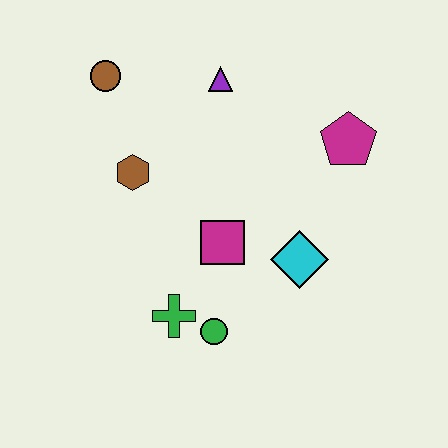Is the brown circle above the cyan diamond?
Yes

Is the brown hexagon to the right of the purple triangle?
No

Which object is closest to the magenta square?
The cyan diamond is closest to the magenta square.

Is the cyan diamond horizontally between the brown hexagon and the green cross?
No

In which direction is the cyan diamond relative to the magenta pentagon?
The cyan diamond is below the magenta pentagon.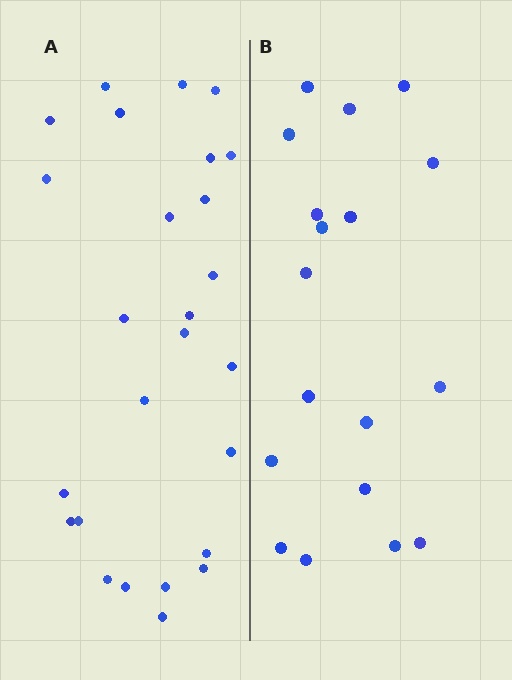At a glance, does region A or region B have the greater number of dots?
Region A (the left region) has more dots.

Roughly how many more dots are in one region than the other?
Region A has roughly 8 or so more dots than region B.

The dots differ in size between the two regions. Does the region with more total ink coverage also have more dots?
No. Region B has more total ink coverage because its dots are larger, but region A actually contains more individual dots. Total area can be misleading — the number of items is what matters here.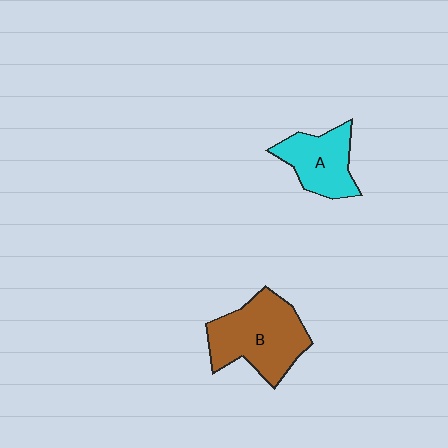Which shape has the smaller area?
Shape A (cyan).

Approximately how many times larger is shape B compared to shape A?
Approximately 1.5 times.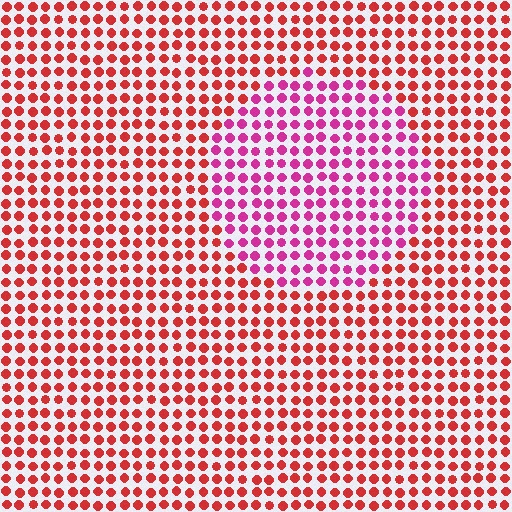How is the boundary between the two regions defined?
The boundary is defined purely by a slight shift in hue (about 39 degrees). Spacing, size, and orientation are identical on both sides.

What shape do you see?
I see a circle.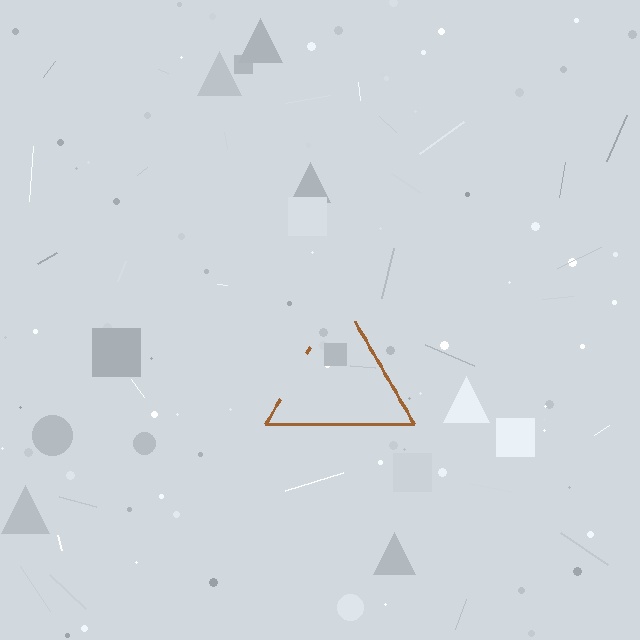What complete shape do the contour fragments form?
The contour fragments form a triangle.